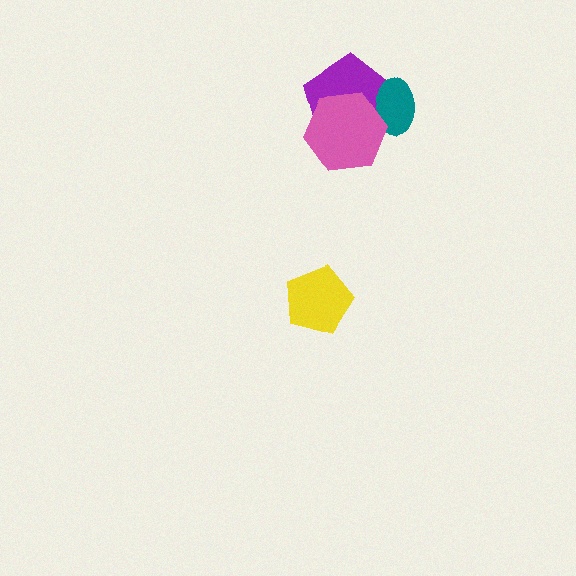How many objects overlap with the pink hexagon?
2 objects overlap with the pink hexagon.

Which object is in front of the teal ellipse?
The pink hexagon is in front of the teal ellipse.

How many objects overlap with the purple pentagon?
2 objects overlap with the purple pentagon.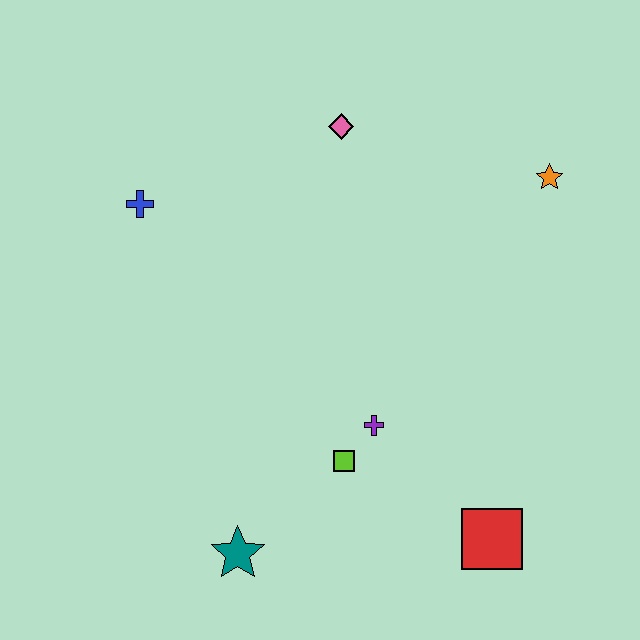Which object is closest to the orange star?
The pink diamond is closest to the orange star.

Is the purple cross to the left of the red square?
Yes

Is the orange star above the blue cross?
Yes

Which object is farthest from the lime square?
The orange star is farthest from the lime square.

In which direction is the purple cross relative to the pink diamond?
The purple cross is below the pink diamond.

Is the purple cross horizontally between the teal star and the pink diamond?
No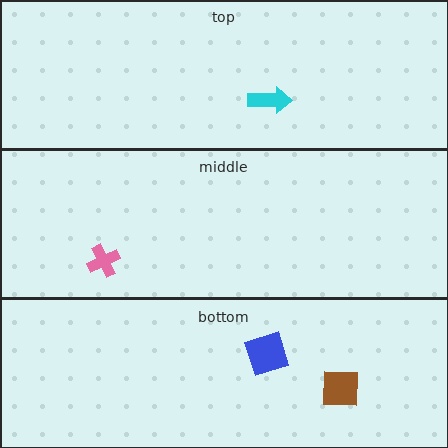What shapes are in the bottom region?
The blue diamond, the brown square.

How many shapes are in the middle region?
1.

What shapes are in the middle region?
The pink cross.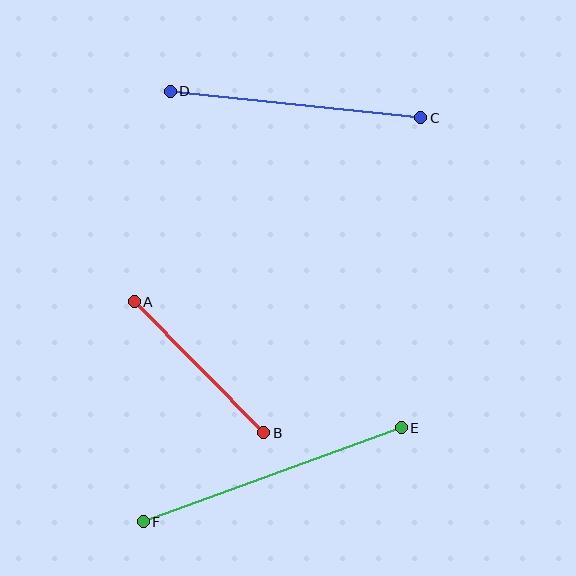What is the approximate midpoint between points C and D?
The midpoint is at approximately (295, 104) pixels.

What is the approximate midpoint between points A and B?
The midpoint is at approximately (199, 367) pixels.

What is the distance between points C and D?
The distance is approximately 252 pixels.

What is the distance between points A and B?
The distance is approximately 184 pixels.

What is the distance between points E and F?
The distance is approximately 274 pixels.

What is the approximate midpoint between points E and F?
The midpoint is at approximately (272, 475) pixels.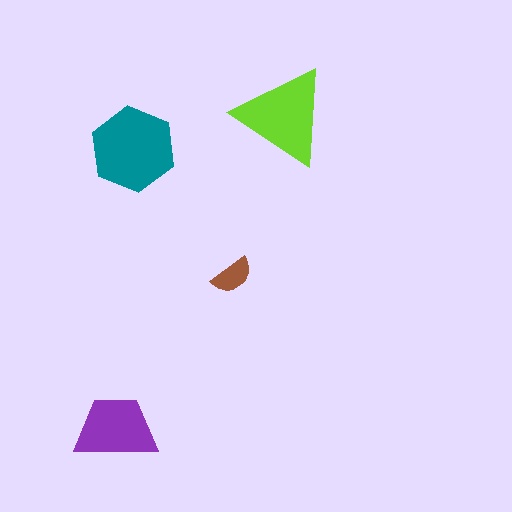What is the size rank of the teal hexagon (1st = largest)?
1st.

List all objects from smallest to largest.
The brown semicircle, the purple trapezoid, the lime triangle, the teal hexagon.